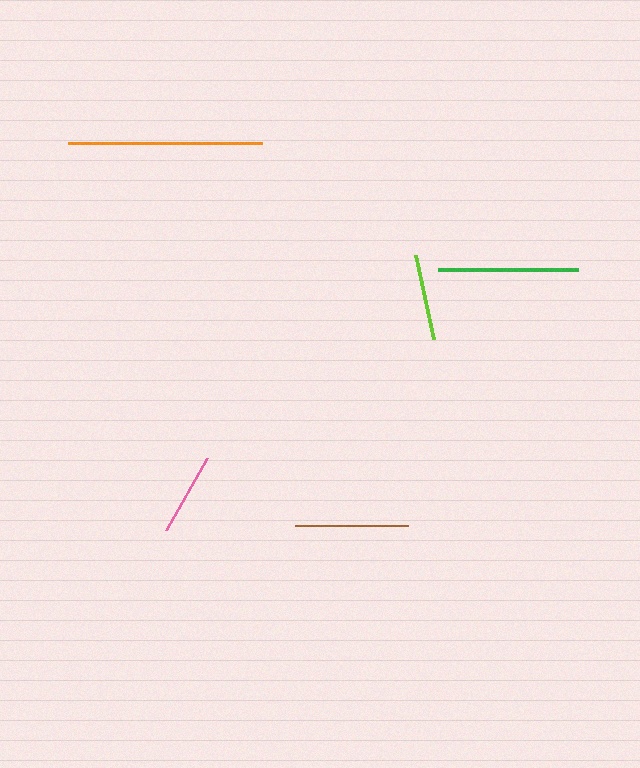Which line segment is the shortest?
The pink line is the shortest at approximately 83 pixels.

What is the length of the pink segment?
The pink segment is approximately 83 pixels long.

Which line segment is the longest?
The orange line is the longest at approximately 194 pixels.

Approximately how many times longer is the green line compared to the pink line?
The green line is approximately 1.7 times the length of the pink line.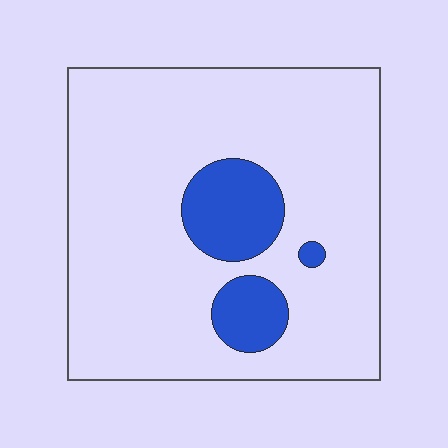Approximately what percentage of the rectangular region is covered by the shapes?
Approximately 15%.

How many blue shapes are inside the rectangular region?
3.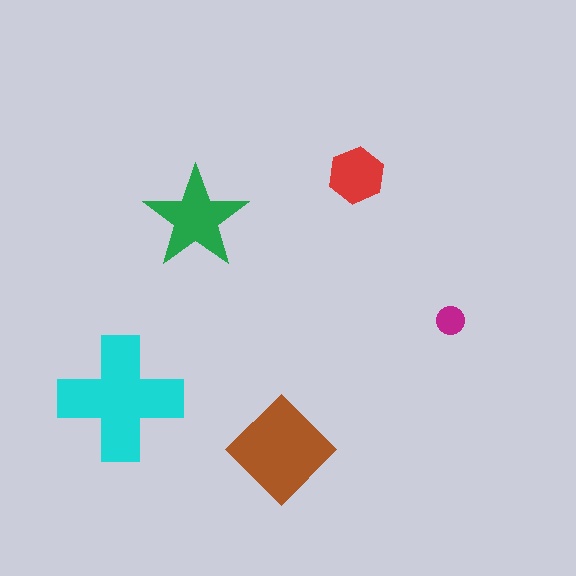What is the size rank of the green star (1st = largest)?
3rd.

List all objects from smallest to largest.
The magenta circle, the red hexagon, the green star, the brown diamond, the cyan cross.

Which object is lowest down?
The brown diamond is bottommost.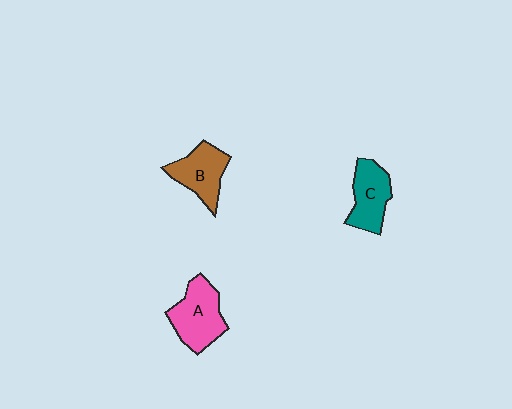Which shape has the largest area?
Shape A (pink).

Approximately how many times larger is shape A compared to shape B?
Approximately 1.2 times.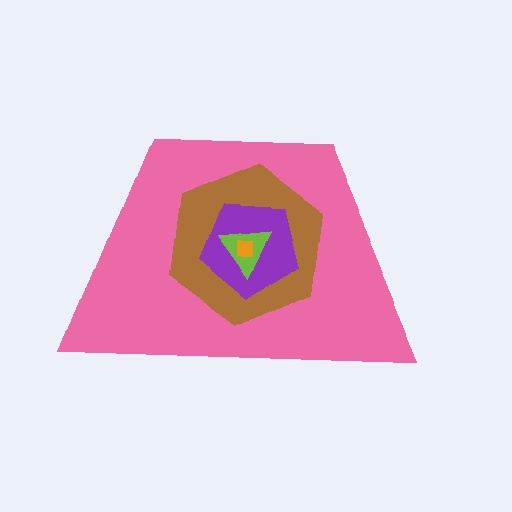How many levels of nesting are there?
5.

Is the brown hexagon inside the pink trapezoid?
Yes.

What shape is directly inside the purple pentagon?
The lime triangle.